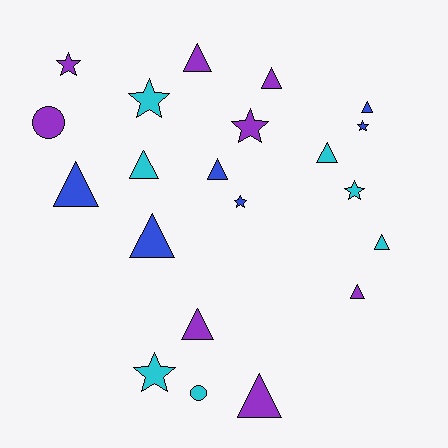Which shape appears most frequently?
Triangle, with 12 objects.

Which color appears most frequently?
Purple, with 8 objects.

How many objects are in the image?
There are 21 objects.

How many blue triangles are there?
There are 4 blue triangles.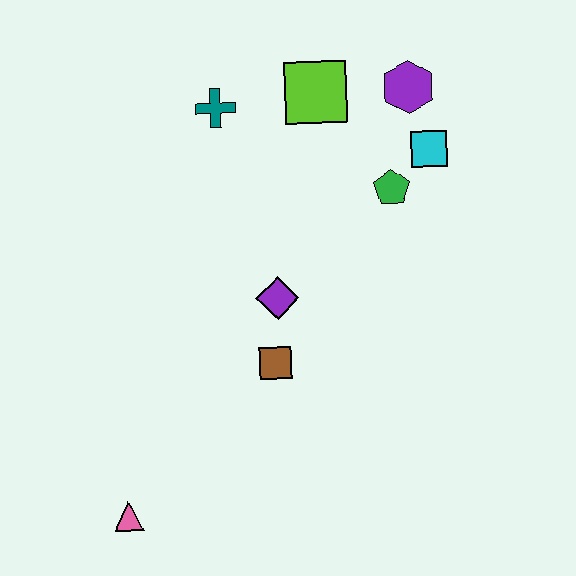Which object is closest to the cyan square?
The green pentagon is closest to the cyan square.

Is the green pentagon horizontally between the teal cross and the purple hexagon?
Yes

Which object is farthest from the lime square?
The pink triangle is farthest from the lime square.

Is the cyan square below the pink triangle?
No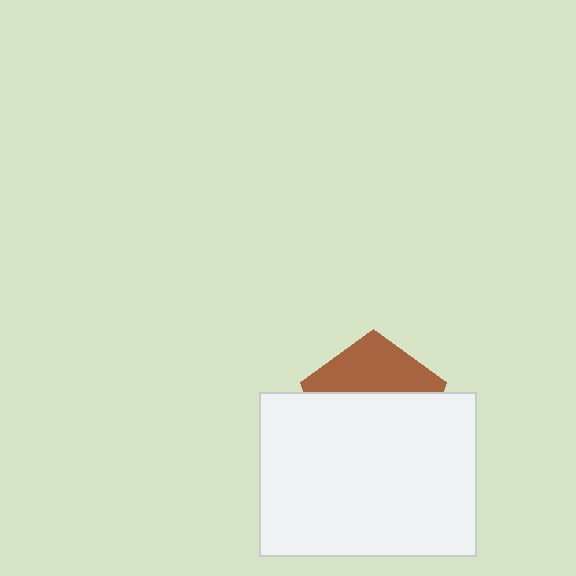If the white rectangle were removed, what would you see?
You would see the complete brown pentagon.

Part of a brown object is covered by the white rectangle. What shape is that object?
It is a pentagon.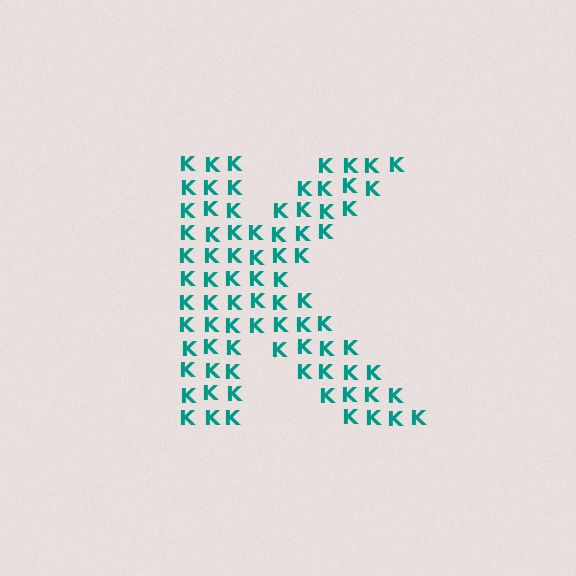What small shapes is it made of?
It is made of small letter K's.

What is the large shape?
The large shape is the letter K.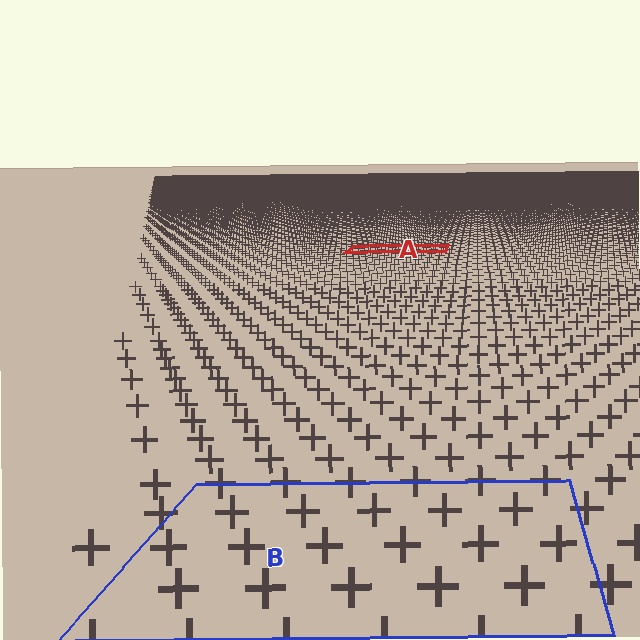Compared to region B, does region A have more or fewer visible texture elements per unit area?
Region A has more texture elements per unit area — they are packed more densely because it is farther away.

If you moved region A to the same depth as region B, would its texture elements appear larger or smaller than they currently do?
They would appear larger. At a closer depth, the same texture elements are projected at a bigger on-screen size.